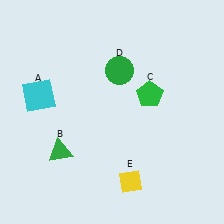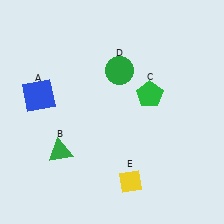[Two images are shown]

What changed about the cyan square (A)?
In Image 1, A is cyan. In Image 2, it changed to blue.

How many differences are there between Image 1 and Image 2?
There is 1 difference between the two images.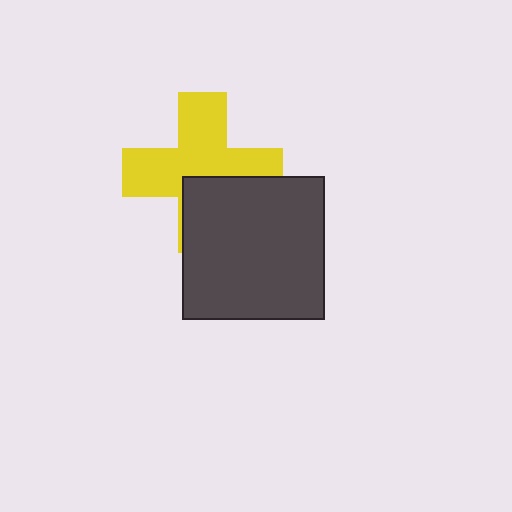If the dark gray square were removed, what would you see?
You would see the complete yellow cross.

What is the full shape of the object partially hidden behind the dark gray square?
The partially hidden object is a yellow cross.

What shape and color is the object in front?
The object in front is a dark gray square.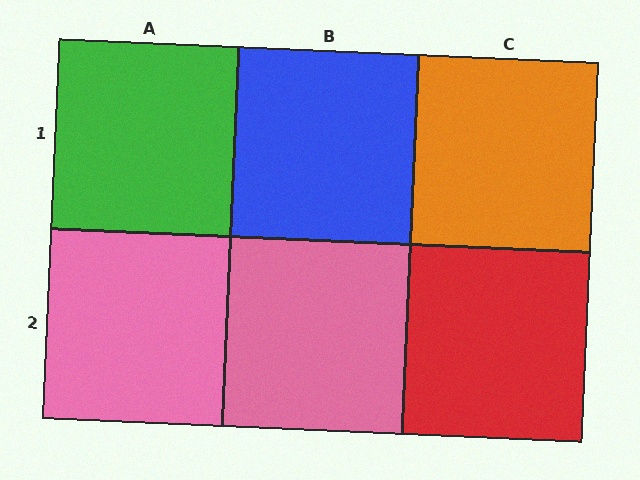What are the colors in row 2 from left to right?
Pink, pink, red.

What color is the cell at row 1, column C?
Orange.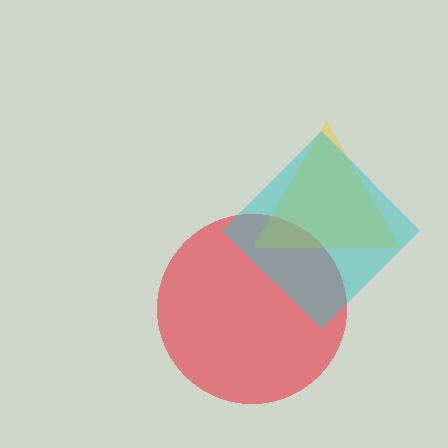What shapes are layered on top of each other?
The layered shapes are: a red circle, a yellow triangle, a cyan diamond.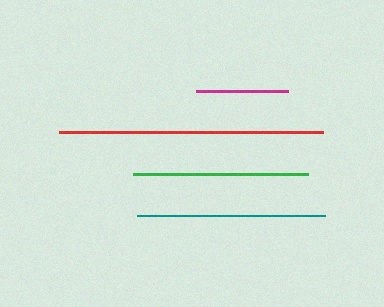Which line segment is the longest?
The red line is the longest at approximately 265 pixels.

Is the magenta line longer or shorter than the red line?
The red line is longer than the magenta line.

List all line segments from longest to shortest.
From longest to shortest: red, teal, green, magenta.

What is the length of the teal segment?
The teal segment is approximately 188 pixels long.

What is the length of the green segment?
The green segment is approximately 174 pixels long.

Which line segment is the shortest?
The magenta line is the shortest at approximately 92 pixels.